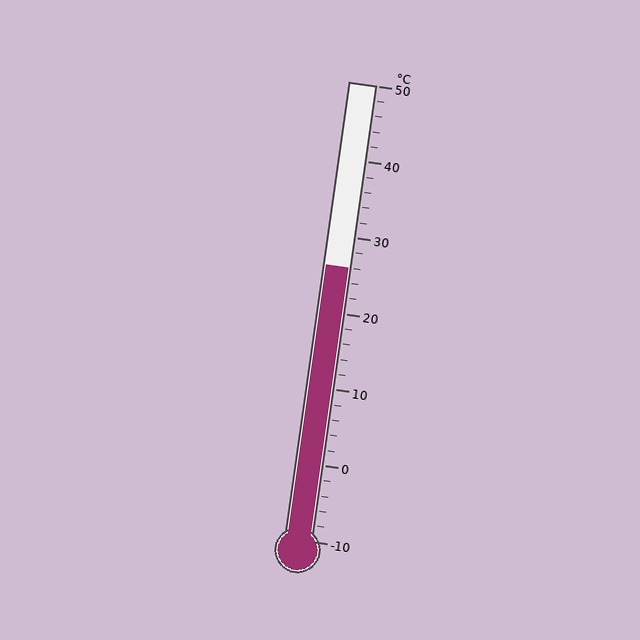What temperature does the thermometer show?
The thermometer shows approximately 26°C.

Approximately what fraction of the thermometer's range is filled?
The thermometer is filled to approximately 60% of its range.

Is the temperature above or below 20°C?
The temperature is above 20°C.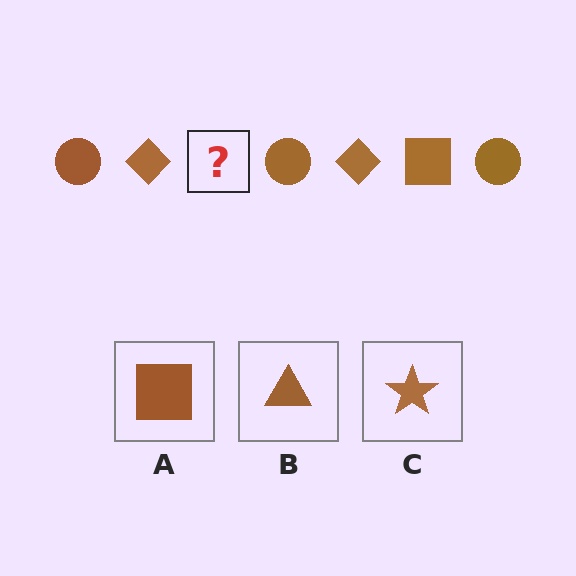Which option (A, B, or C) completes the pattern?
A.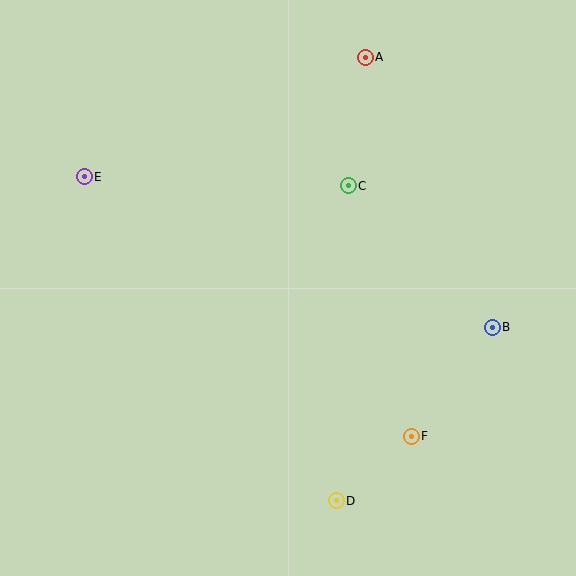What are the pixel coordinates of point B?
Point B is at (492, 327).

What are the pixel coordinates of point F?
Point F is at (411, 436).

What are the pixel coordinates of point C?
Point C is at (348, 186).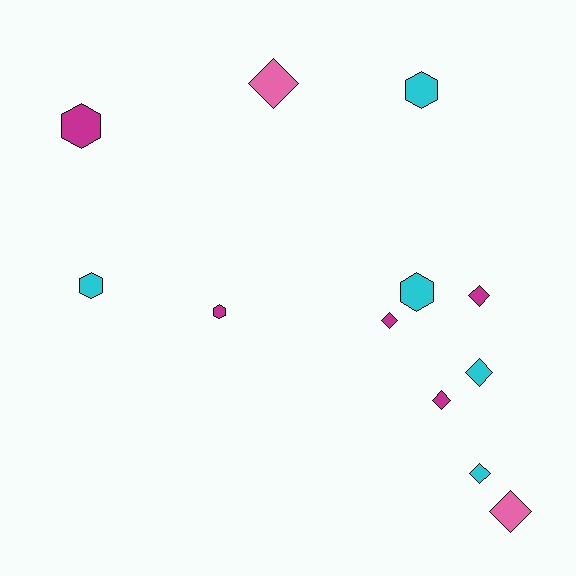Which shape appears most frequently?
Diamond, with 7 objects.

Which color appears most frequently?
Magenta, with 5 objects.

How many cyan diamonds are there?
There are 2 cyan diamonds.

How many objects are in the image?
There are 12 objects.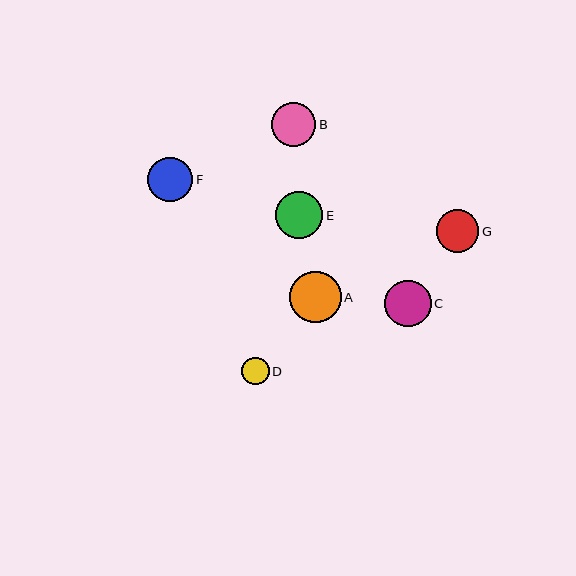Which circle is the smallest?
Circle D is the smallest with a size of approximately 27 pixels.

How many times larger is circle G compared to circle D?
Circle G is approximately 1.6 times the size of circle D.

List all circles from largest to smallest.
From largest to smallest: A, E, C, F, B, G, D.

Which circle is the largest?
Circle A is the largest with a size of approximately 52 pixels.